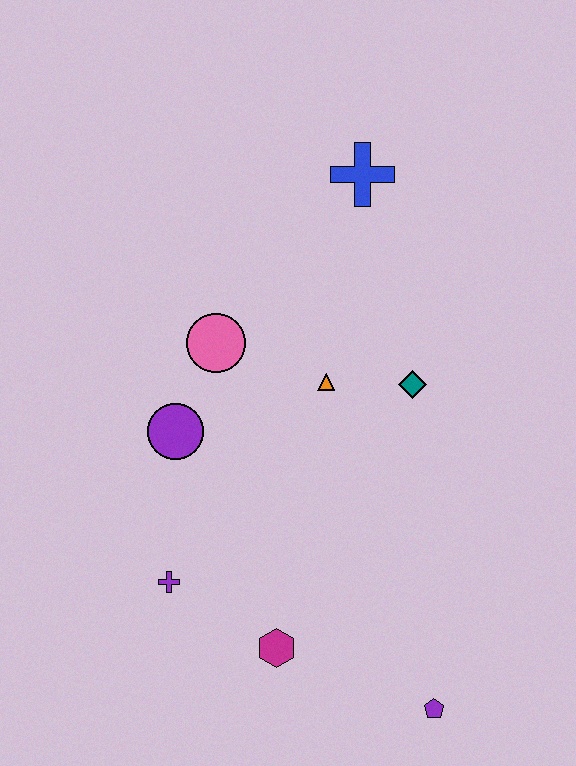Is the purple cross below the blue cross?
Yes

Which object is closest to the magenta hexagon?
The purple cross is closest to the magenta hexagon.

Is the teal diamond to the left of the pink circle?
No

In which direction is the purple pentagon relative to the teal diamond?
The purple pentagon is below the teal diamond.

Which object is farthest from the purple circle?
The purple pentagon is farthest from the purple circle.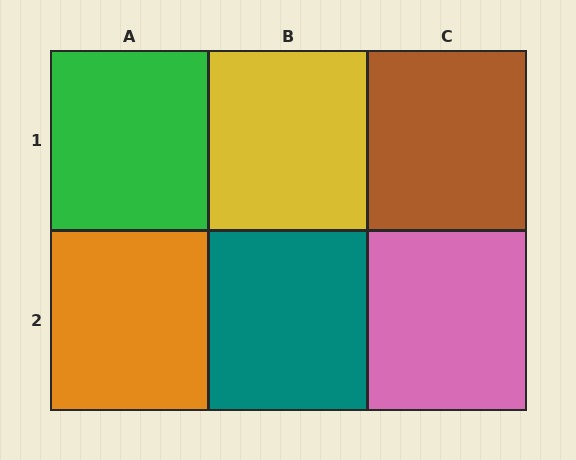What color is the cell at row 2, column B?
Teal.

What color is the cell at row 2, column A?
Orange.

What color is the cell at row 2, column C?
Pink.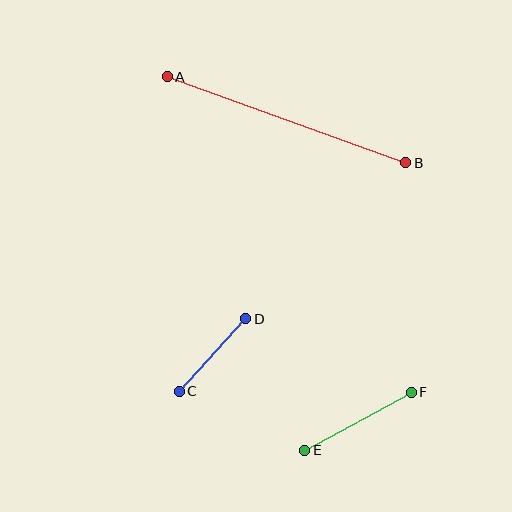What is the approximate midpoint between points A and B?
The midpoint is at approximately (286, 120) pixels.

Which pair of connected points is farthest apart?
Points A and B are farthest apart.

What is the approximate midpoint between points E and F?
The midpoint is at approximately (358, 421) pixels.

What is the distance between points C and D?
The distance is approximately 98 pixels.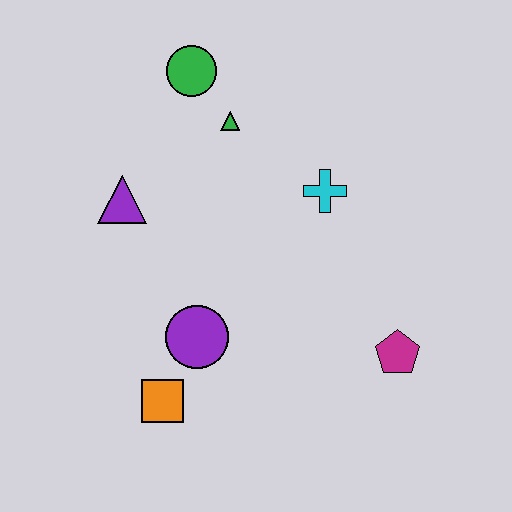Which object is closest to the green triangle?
The green circle is closest to the green triangle.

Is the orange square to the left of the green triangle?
Yes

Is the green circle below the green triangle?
No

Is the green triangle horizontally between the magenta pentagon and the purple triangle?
Yes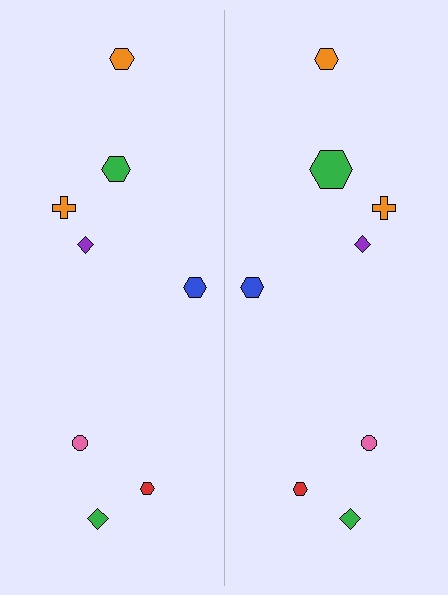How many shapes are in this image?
There are 16 shapes in this image.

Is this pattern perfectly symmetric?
No, the pattern is not perfectly symmetric. The green hexagon on the right side has a different size than its mirror counterpart.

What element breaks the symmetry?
The green hexagon on the right side has a different size than its mirror counterpart.